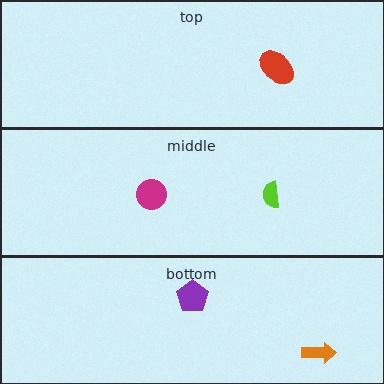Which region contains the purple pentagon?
The bottom region.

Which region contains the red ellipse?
The top region.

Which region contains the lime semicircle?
The middle region.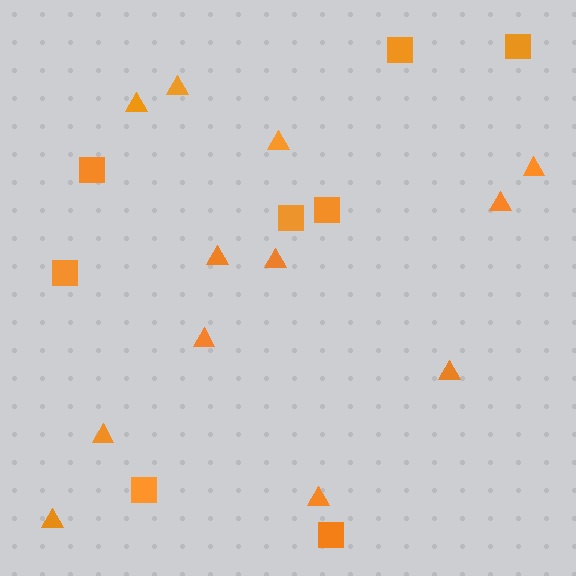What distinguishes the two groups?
There are 2 groups: one group of squares (8) and one group of triangles (12).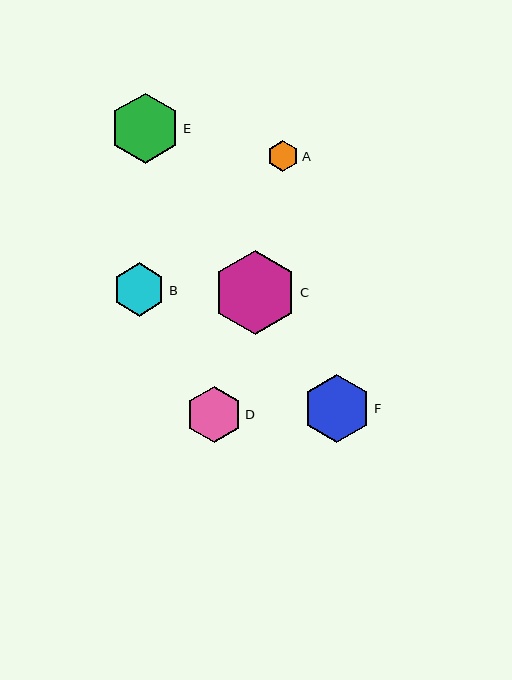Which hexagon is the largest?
Hexagon C is the largest with a size of approximately 84 pixels.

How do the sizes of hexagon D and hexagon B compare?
Hexagon D and hexagon B are approximately the same size.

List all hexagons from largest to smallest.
From largest to smallest: C, E, F, D, B, A.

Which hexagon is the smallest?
Hexagon A is the smallest with a size of approximately 31 pixels.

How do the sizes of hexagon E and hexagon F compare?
Hexagon E and hexagon F are approximately the same size.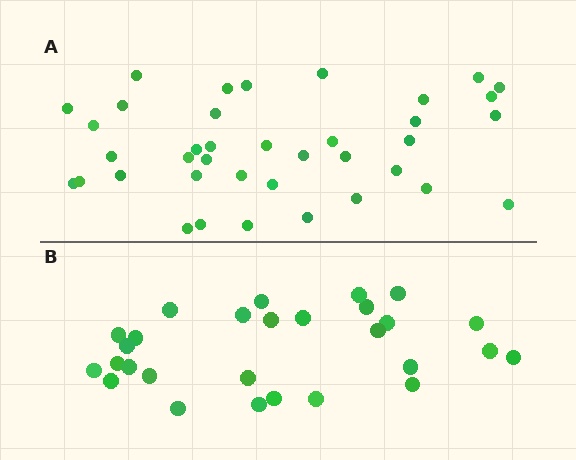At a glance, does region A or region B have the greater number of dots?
Region A (the top region) has more dots.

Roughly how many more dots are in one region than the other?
Region A has roughly 10 or so more dots than region B.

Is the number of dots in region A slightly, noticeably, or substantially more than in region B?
Region A has noticeably more, but not dramatically so. The ratio is roughly 1.4 to 1.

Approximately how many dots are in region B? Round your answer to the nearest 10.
About 30 dots. (The exact count is 28, which rounds to 30.)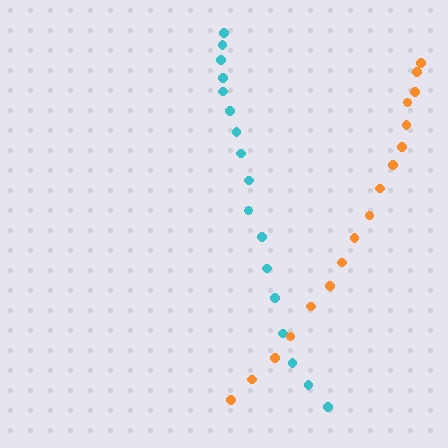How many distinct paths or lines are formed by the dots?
There are 2 distinct paths.